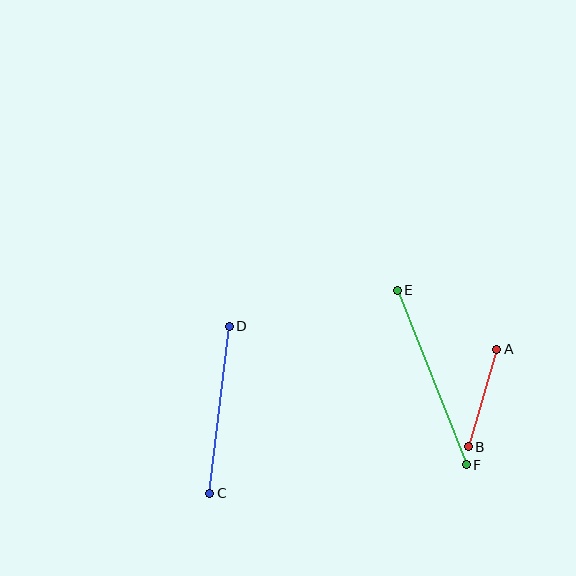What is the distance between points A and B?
The distance is approximately 101 pixels.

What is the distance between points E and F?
The distance is approximately 188 pixels.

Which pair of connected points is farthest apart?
Points E and F are farthest apart.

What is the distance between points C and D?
The distance is approximately 168 pixels.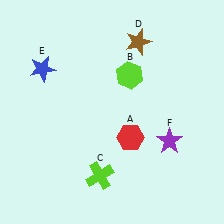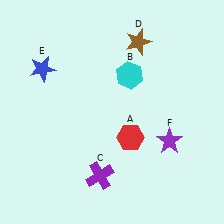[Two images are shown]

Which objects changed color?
B changed from lime to cyan. C changed from lime to purple.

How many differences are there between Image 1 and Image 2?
There are 2 differences between the two images.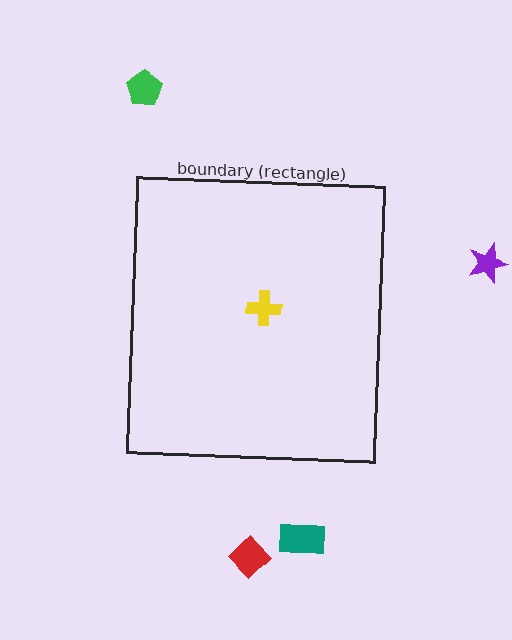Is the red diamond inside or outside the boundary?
Outside.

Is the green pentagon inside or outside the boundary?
Outside.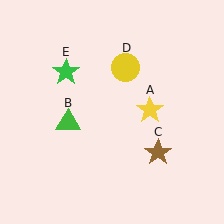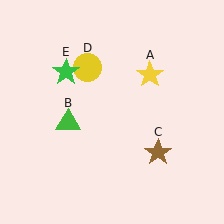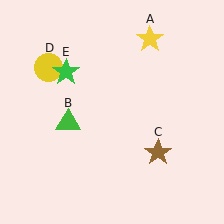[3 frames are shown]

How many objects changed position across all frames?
2 objects changed position: yellow star (object A), yellow circle (object D).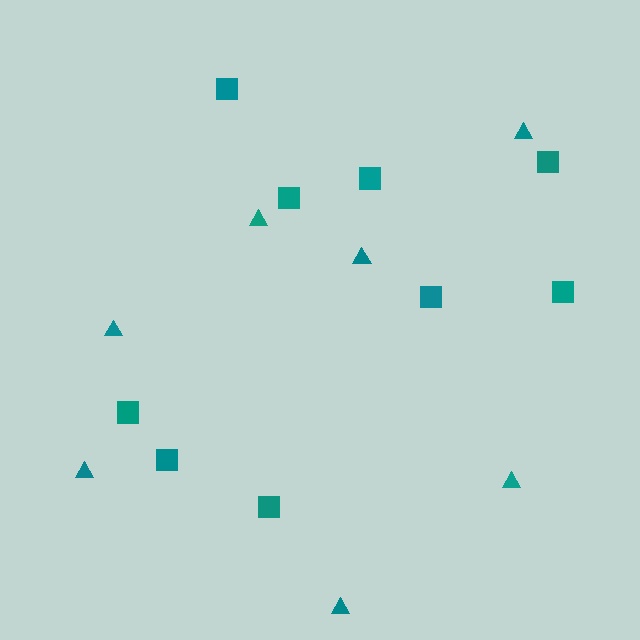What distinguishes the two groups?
There are 2 groups: one group of squares (9) and one group of triangles (7).